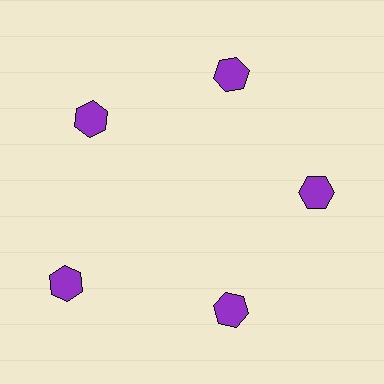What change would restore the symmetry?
The symmetry would be restored by moving it inward, back onto the ring so that all 5 hexagons sit at equal angles and equal distance from the center.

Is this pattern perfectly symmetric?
No. The 5 purple hexagons are arranged in a ring, but one element near the 8 o'clock position is pushed outward from the center, breaking the 5-fold rotational symmetry.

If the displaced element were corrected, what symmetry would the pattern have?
It would have 5-fold rotational symmetry — the pattern would map onto itself every 72 degrees.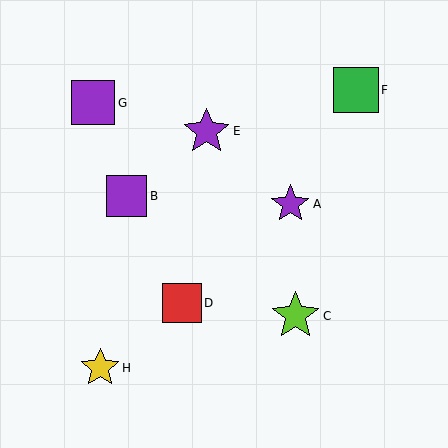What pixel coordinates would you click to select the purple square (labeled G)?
Click at (93, 103) to select the purple square G.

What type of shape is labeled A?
Shape A is a purple star.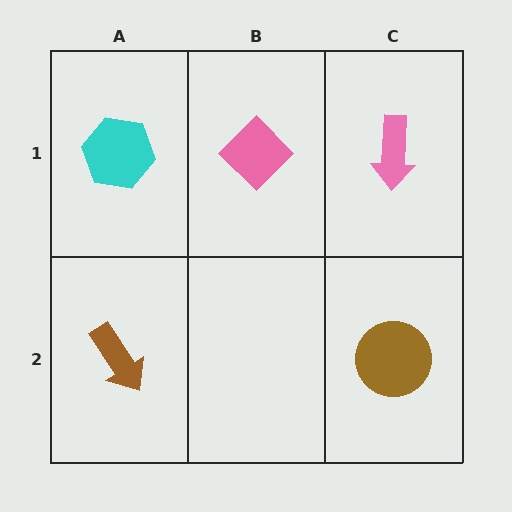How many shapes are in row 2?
2 shapes.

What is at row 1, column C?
A pink arrow.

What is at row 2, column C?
A brown circle.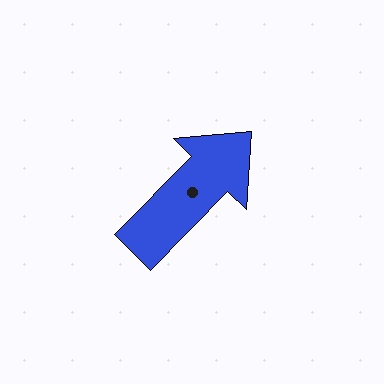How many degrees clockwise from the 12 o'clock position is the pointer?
Approximately 44 degrees.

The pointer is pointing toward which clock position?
Roughly 1 o'clock.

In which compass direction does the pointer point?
Northeast.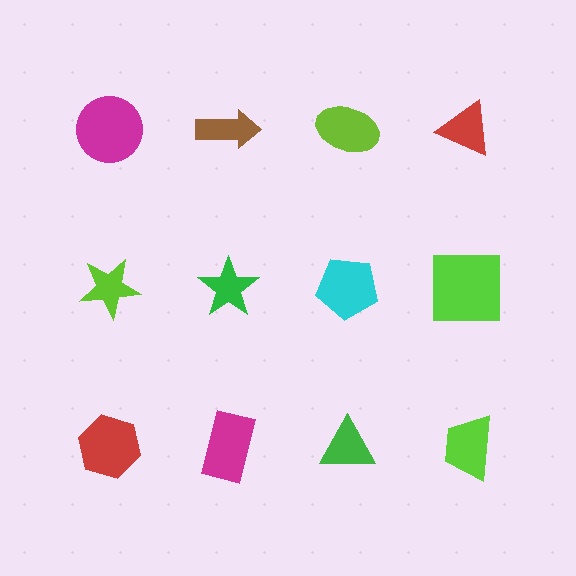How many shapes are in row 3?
4 shapes.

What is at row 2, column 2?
A green star.